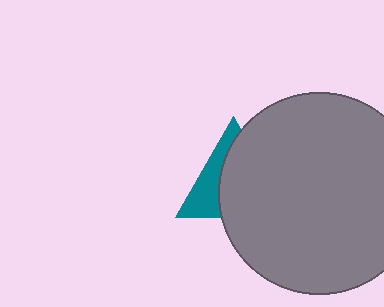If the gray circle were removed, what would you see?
You would see the complete teal triangle.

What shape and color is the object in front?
The object in front is a gray circle.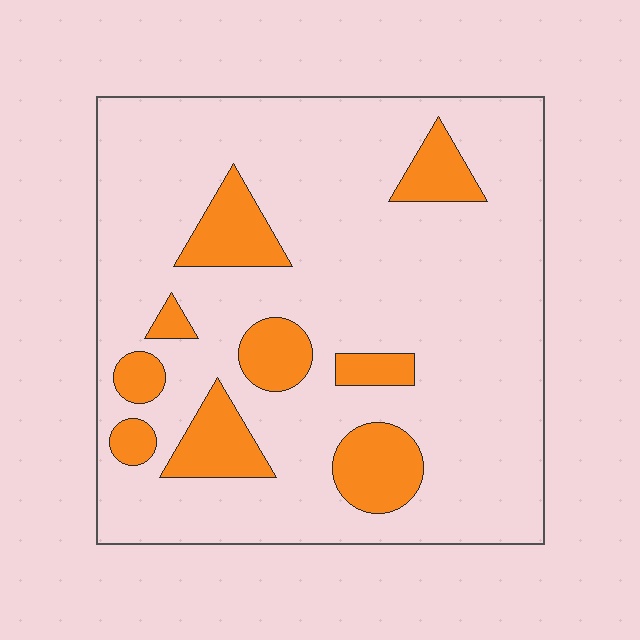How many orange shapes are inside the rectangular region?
9.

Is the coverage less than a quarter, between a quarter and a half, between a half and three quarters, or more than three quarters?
Less than a quarter.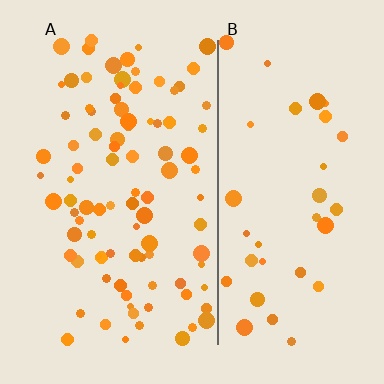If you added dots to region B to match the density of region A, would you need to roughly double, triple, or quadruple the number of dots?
Approximately triple.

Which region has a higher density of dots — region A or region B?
A (the left).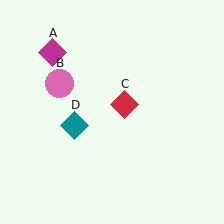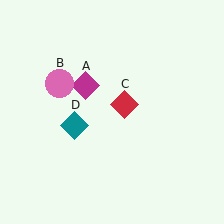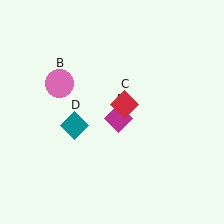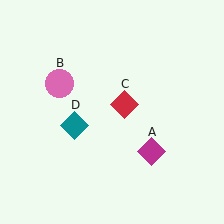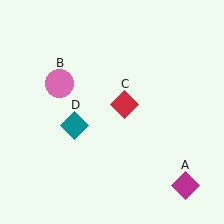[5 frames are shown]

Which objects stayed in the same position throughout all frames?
Pink circle (object B) and red diamond (object C) and teal diamond (object D) remained stationary.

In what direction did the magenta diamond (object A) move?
The magenta diamond (object A) moved down and to the right.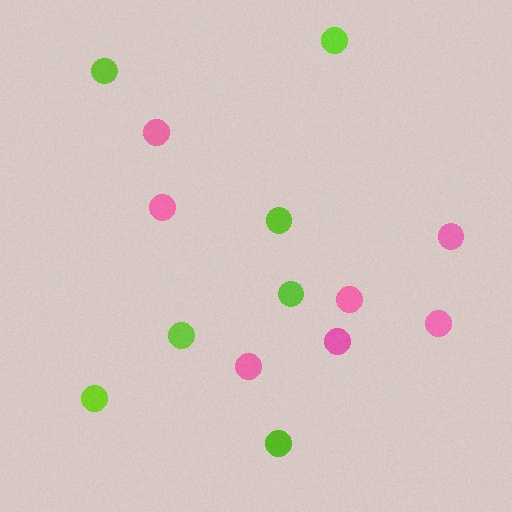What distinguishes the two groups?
There are 2 groups: one group of pink circles (7) and one group of lime circles (7).